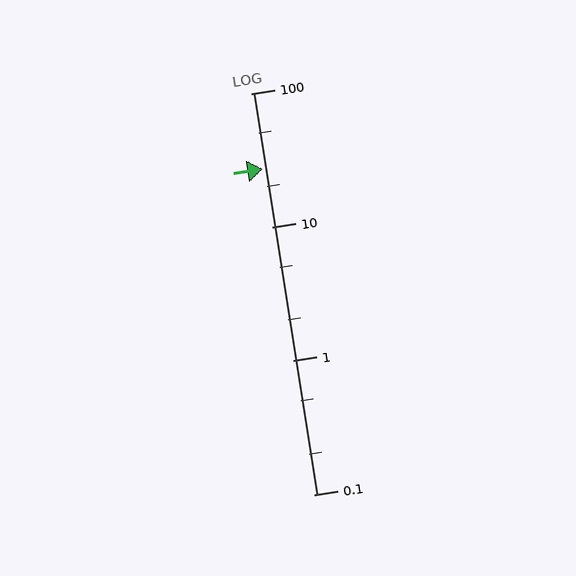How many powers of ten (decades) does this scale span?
The scale spans 3 decades, from 0.1 to 100.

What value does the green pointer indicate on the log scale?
The pointer indicates approximately 27.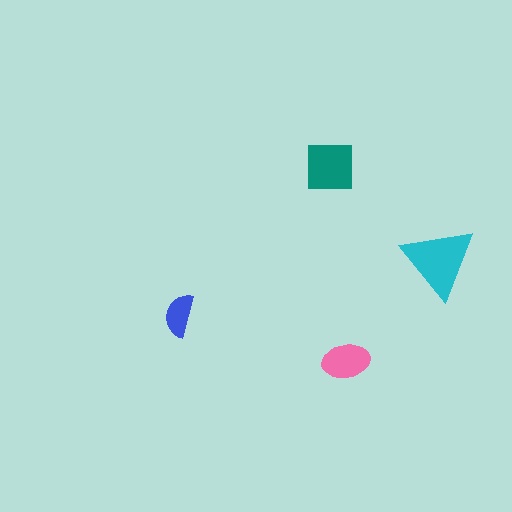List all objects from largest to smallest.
The cyan triangle, the teal square, the pink ellipse, the blue semicircle.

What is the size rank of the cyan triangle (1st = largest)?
1st.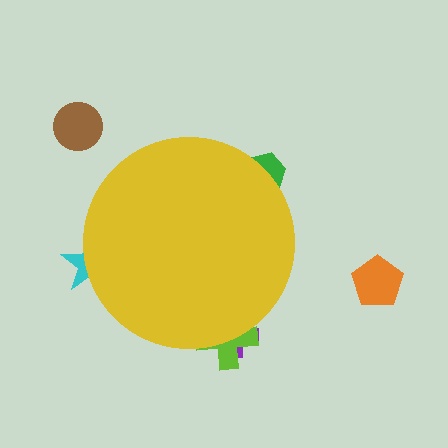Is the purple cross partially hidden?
Yes, the purple cross is partially hidden behind the yellow circle.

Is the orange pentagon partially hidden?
No, the orange pentagon is fully visible.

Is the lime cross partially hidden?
Yes, the lime cross is partially hidden behind the yellow circle.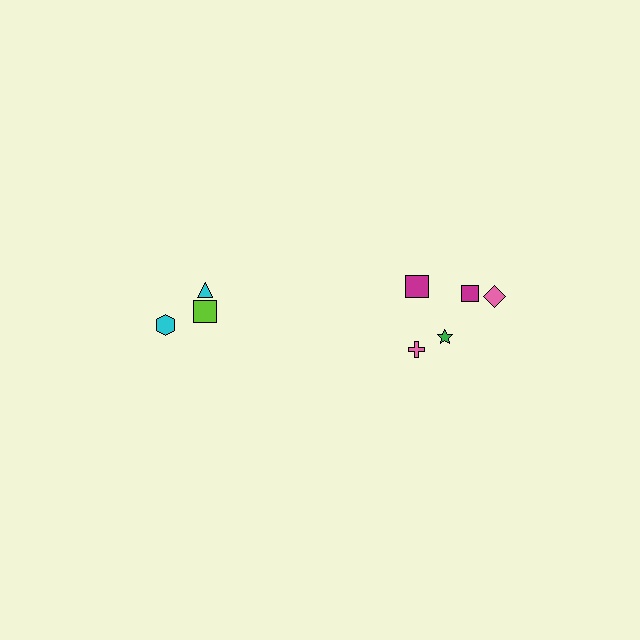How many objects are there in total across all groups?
There are 8 objects.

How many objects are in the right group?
There are 5 objects.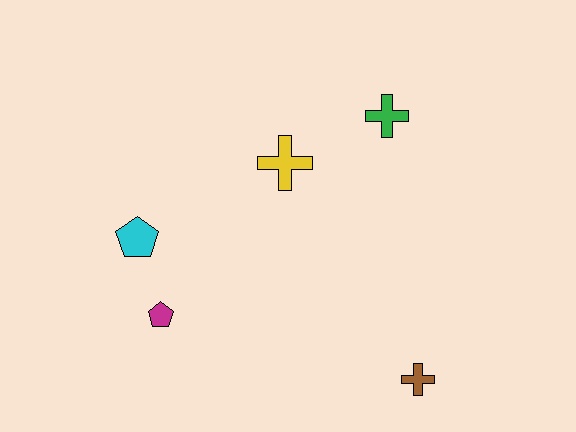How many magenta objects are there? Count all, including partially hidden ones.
There is 1 magenta object.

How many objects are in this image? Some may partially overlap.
There are 5 objects.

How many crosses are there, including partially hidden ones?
There are 3 crosses.